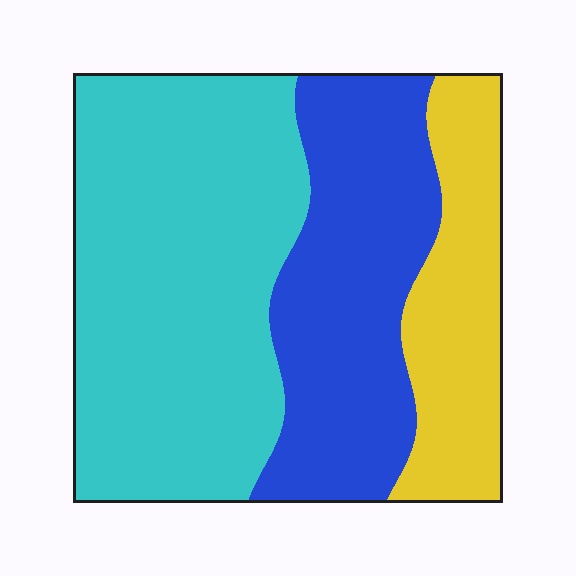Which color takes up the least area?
Yellow, at roughly 20%.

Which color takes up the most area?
Cyan, at roughly 50%.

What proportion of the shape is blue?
Blue covers 31% of the shape.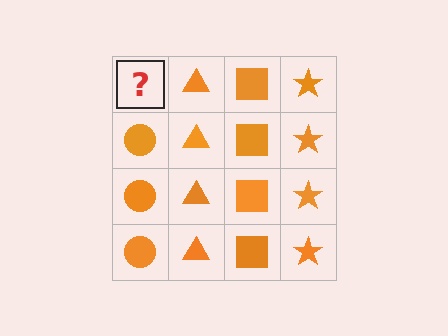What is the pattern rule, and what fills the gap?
The rule is that each column has a consistent shape. The gap should be filled with an orange circle.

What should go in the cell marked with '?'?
The missing cell should contain an orange circle.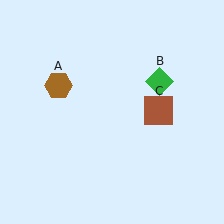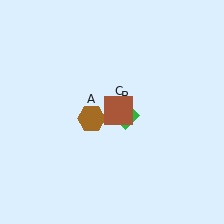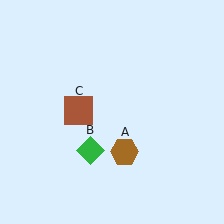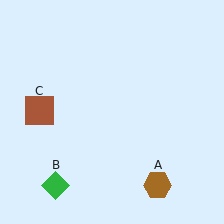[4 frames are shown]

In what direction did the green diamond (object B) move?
The green diamond (object B) moved down and to the left.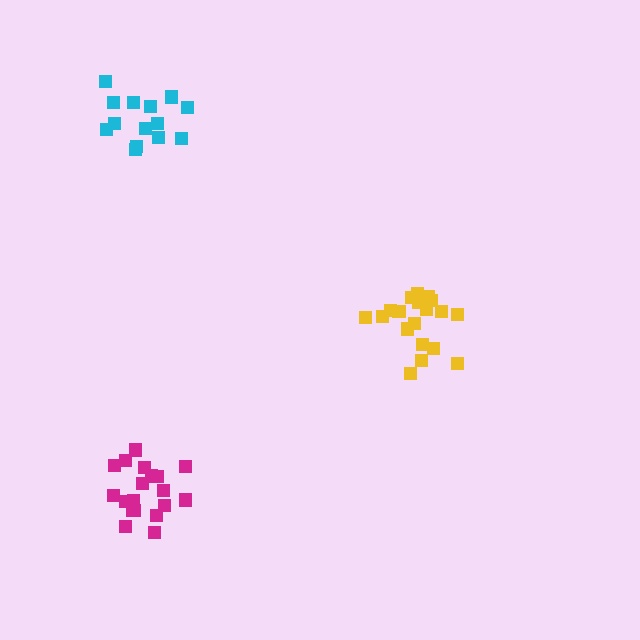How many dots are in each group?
Group 1: 19 dots, Group 2: 19 dots, Group 3: 14 dots (52 total).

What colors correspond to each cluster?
The clusters are colored: yellow, magenta, cyan.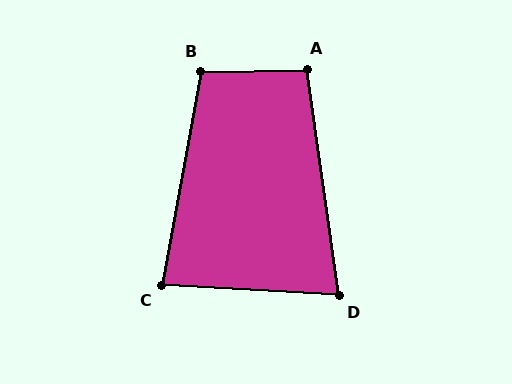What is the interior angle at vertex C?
Approximately 83 degrees (acute).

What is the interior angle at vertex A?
Approximately 97 degrees (obtuse).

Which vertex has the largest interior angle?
B, at approximately 101 degrees.